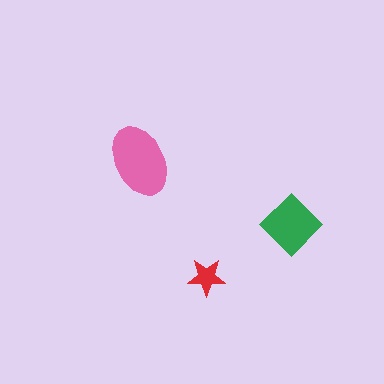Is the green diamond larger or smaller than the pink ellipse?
Smaller.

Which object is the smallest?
The red star.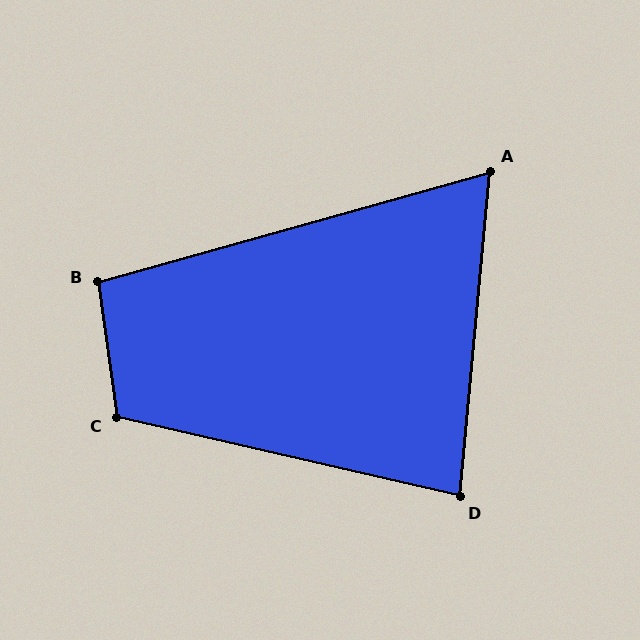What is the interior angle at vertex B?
Approximately 98 degrees (obtuse).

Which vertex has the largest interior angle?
C, at approximately 111 degrees.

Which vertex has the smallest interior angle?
A, at approximately 69 degrees.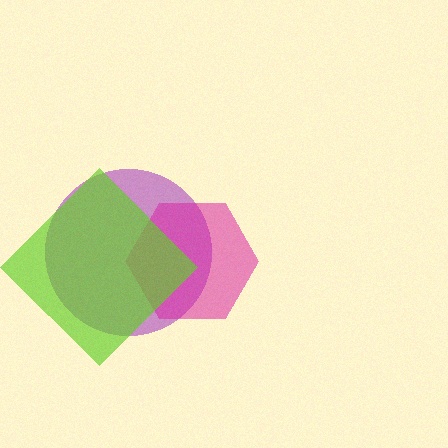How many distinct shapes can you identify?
There are 3 distinct shapes: a purple circle, a magenta hexagon, a lime diamond.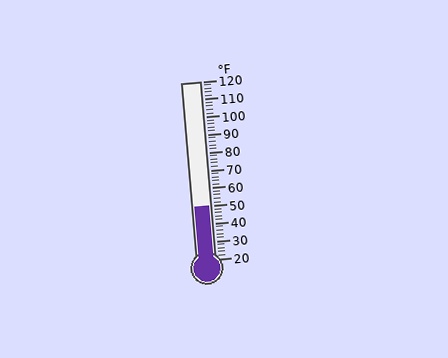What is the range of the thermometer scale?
The thermometer scale ranges from 20°F to 120°F.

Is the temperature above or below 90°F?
The temperature is below 90°F.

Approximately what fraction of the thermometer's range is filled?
The thermometer is filled to approximately 30% of its range.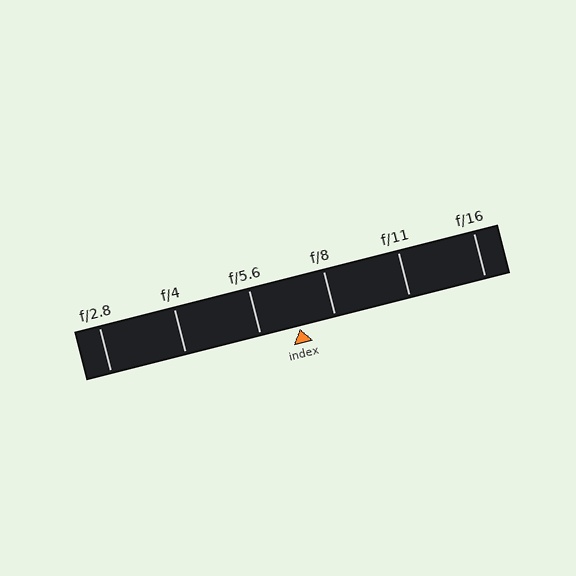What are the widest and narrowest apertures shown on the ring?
The widest aperture shown is f/2.8 and the narrowest is f/16.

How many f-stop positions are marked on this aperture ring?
There are 6 f-stop positions marked.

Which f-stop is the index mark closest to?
The index mark is closest to f/8.